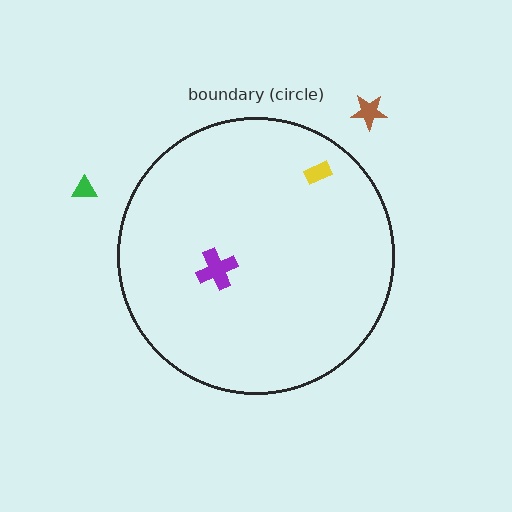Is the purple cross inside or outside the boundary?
Inside.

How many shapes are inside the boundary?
2 inside, 2 outside.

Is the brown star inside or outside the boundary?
Outside.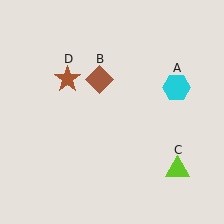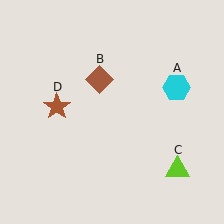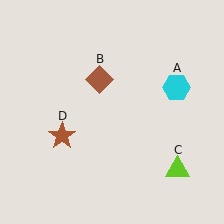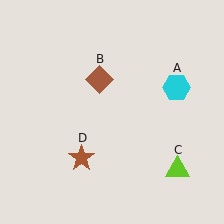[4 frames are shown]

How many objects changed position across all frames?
1 object changed position: brown star (object D).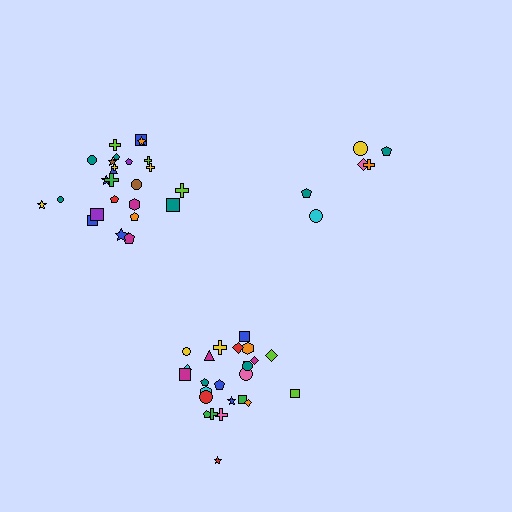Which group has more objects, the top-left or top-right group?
The top-left group.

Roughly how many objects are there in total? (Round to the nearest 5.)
Roughly 55 objects in total.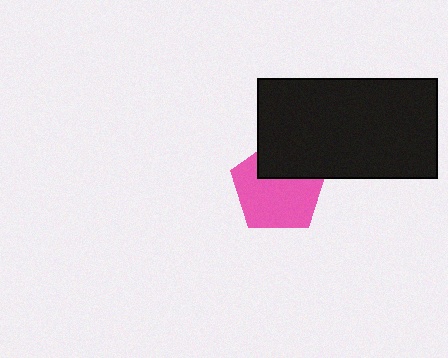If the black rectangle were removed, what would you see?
You would see the complete pink pentagon.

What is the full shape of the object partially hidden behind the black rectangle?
The partially hidden object is a pink pentagon.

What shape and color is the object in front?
The object in front is a black rectangle.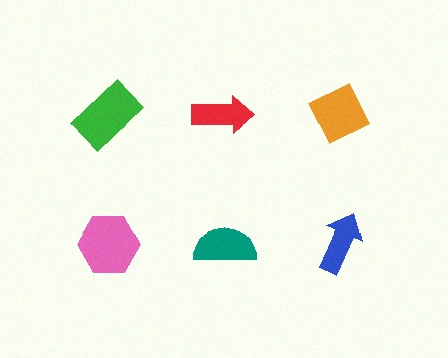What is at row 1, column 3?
An orange diamond.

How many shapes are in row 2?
3 shapes.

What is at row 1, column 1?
A green rectangle.